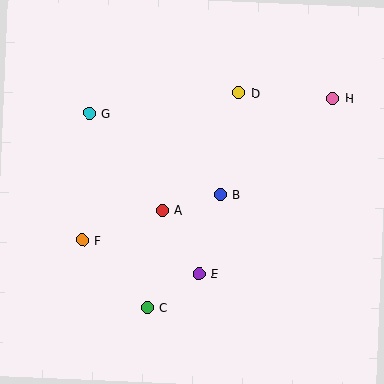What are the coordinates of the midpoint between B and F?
The midpoint between B and F is at (151, 217).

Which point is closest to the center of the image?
Point B at (220, 194) is closest to the center.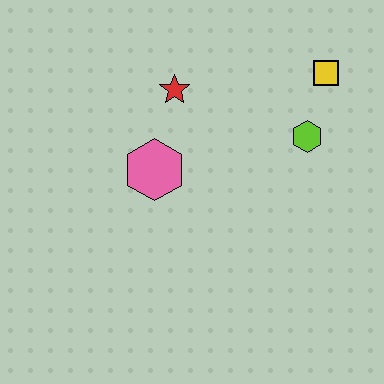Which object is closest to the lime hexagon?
The yellow square is closest to the lime hexagon.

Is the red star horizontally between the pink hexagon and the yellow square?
Yes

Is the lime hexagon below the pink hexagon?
No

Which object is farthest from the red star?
The yellow square is farthest from the red star.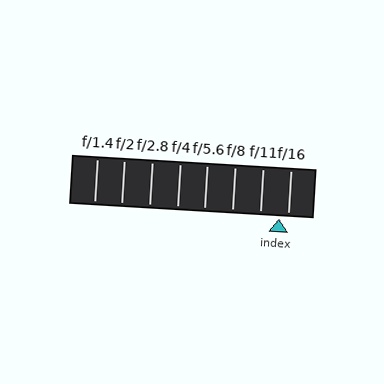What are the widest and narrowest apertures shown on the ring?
The widest aperture shown is f/1.4 and the narrowest is f/16.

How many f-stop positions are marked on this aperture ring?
There are 8 f-stop positions marked.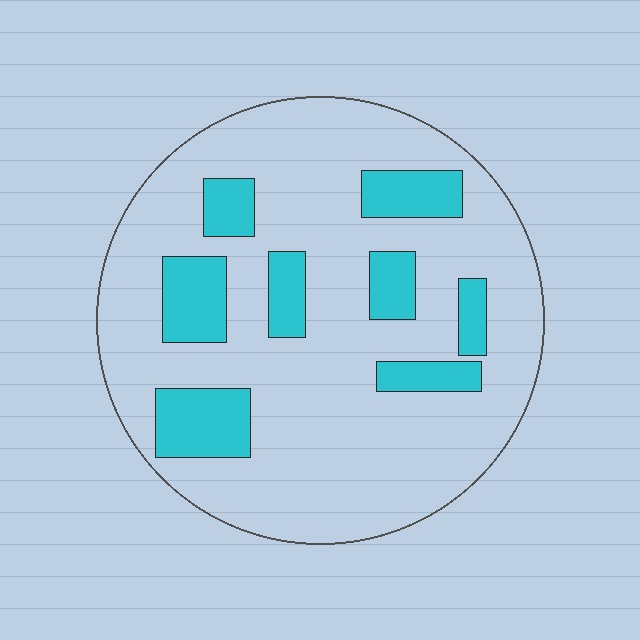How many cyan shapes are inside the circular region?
8.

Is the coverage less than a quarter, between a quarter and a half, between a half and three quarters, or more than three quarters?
Less than a quarter.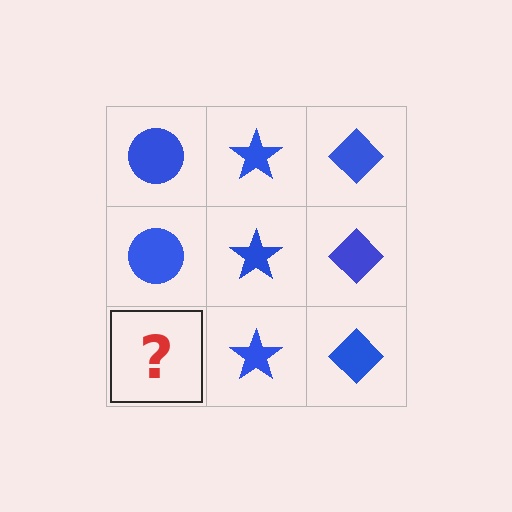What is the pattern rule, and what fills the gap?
The rule is that each column has a consistent shape. The gap should be filled with a blue circle.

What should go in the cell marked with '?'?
The missing cell should contain a blue circle.